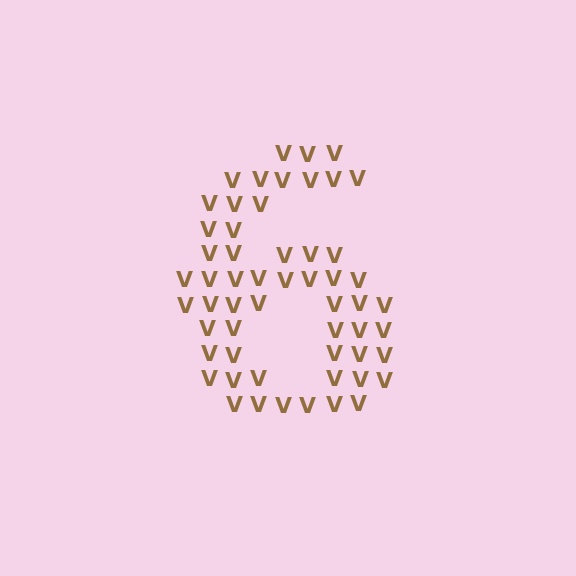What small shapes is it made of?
It is made of small letter V's.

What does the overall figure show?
The overall figure shows the digit 6.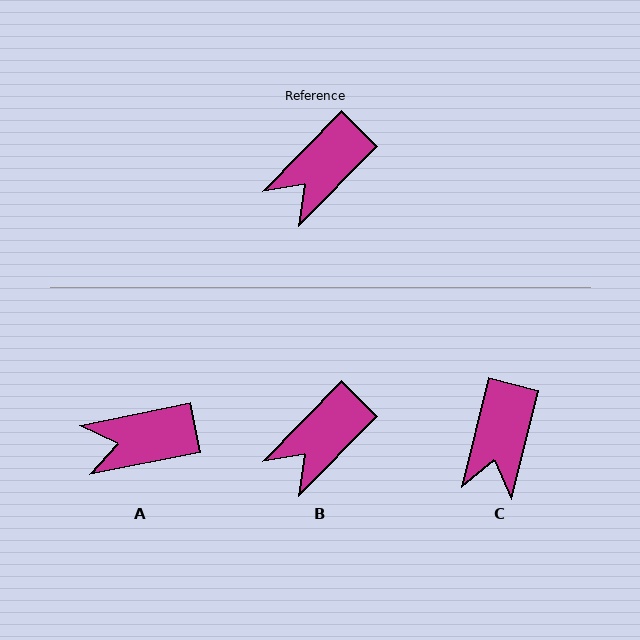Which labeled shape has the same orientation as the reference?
B.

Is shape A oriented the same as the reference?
No, it is off by about 34 degrees.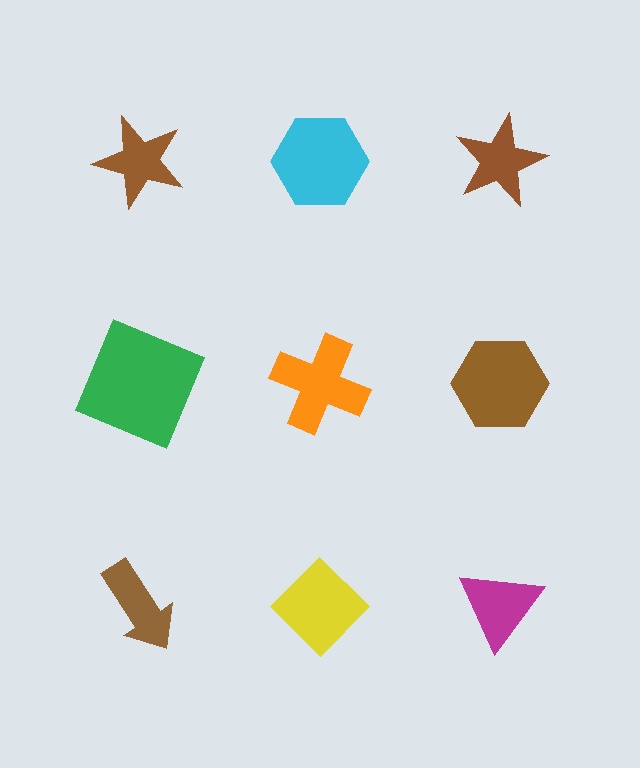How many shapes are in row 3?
3 shapes.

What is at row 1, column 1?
A brown star.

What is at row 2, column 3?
A brown hexagon.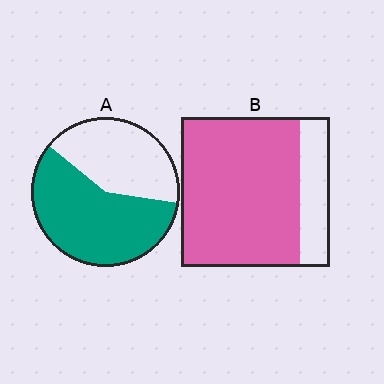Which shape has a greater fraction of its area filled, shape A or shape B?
Shape B.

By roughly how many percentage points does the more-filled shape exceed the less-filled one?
By roughly 20 percentage points (B over A).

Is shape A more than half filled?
Yes.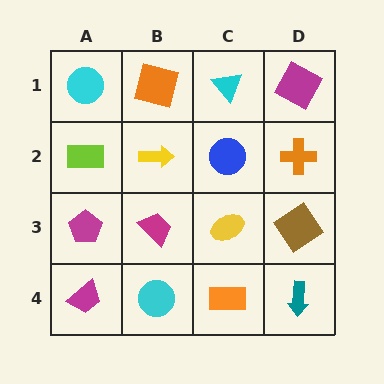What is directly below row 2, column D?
A brown diamond.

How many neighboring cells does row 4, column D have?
2.